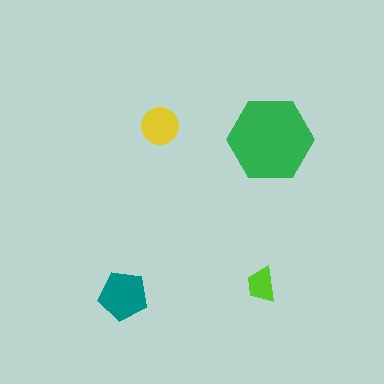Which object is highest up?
The yellow circle is topmost.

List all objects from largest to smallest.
The green hexagon, the teal pentagon, the yellow circle, the lime trapezoid.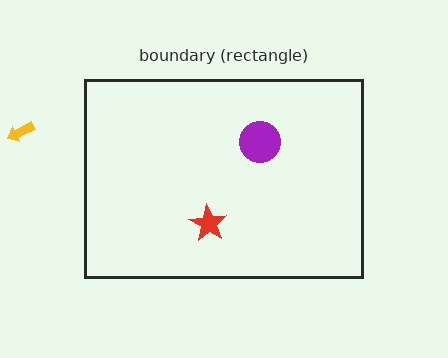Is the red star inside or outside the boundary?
Inside.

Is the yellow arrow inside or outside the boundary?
Outside.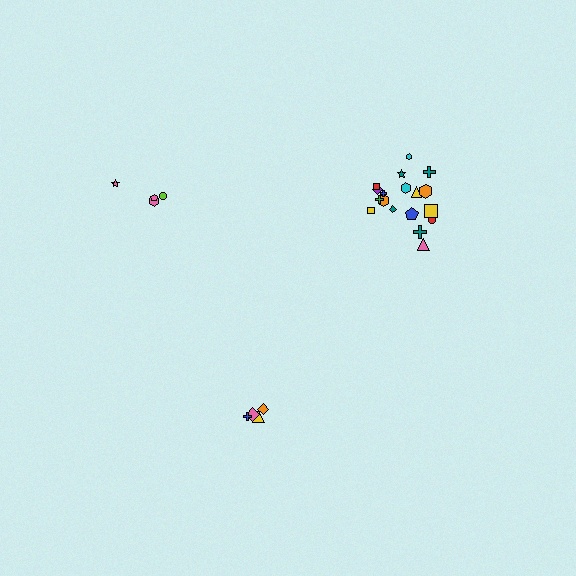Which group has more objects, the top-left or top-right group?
The top-right group.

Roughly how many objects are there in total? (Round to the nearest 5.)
Roughly 25 objects in total.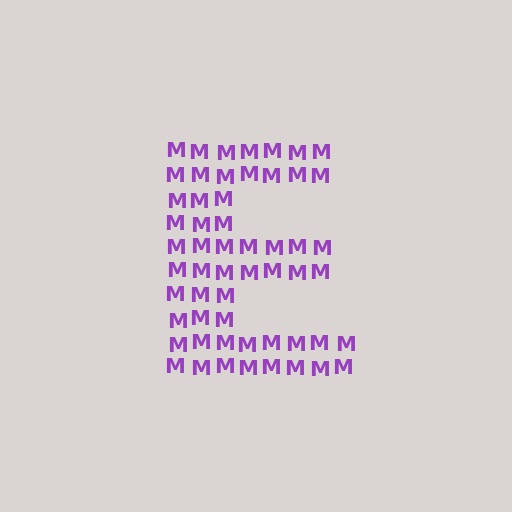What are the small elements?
The small elements are letter M's.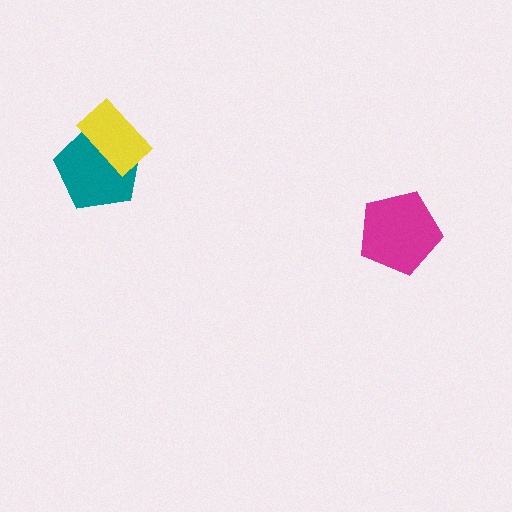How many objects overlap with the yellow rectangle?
1 object overlaps with the yellow rectangle.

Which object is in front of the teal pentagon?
The yellow rectangle is in front of the teal pentagon.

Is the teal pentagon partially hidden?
Yes, it is partially covered by another shape.